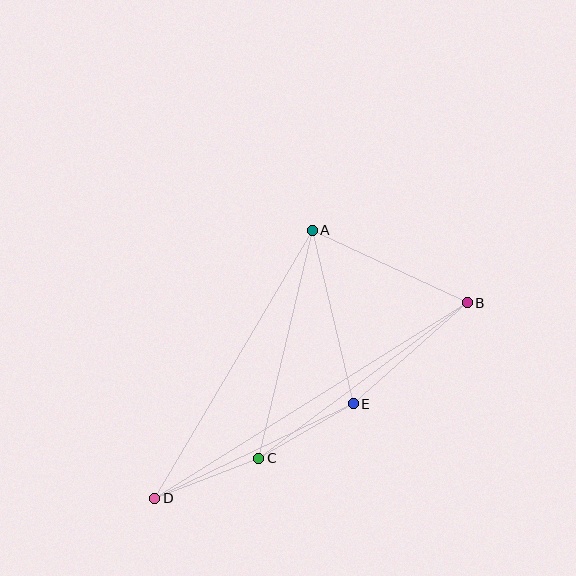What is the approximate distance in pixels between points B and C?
The distance between B and C is approximately 260 pixels.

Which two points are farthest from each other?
Points B and D are farthest from each other.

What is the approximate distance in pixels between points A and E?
The distance between A and E is approximately 178 pixels.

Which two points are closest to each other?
Points C and E are closest to each other.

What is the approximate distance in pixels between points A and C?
The distance between A and C is approximately 234 pixels.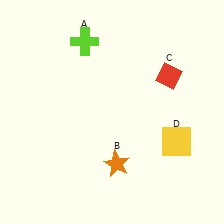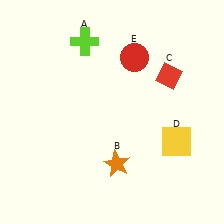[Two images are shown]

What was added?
A red circle (E) was added in Image 2.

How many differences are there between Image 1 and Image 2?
There is 1 difference between the two images.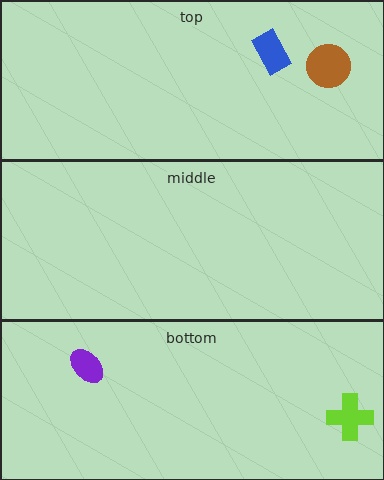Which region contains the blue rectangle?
The top region.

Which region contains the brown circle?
The top region.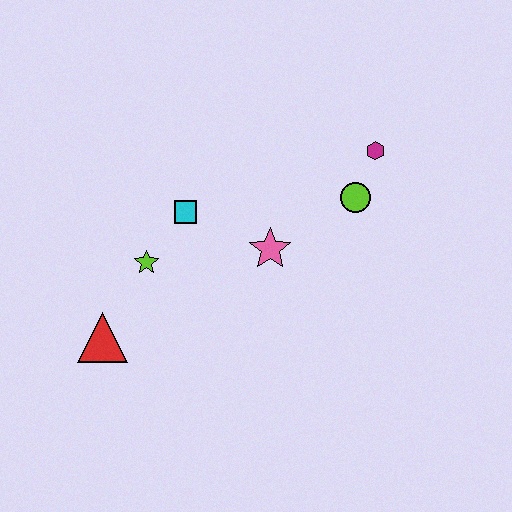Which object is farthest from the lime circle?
The red triangle is farthest from the lime circle.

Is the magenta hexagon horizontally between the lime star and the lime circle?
No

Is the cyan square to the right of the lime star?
Yes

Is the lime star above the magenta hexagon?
No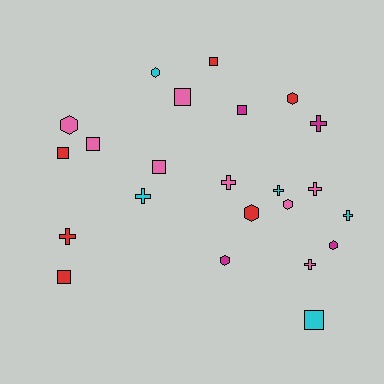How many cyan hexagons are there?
There is 1 cyan hexagon.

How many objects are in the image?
There are 23 objects.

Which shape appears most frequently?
Square, with 8 objects.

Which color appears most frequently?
Pink, with 8 objects.